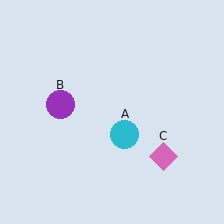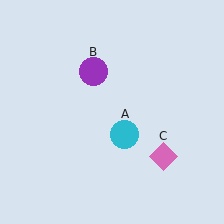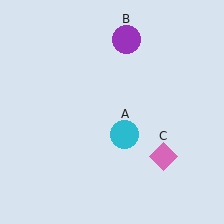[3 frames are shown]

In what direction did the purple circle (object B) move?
The purple circle (object B) moved up and to the right.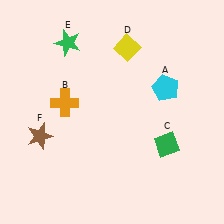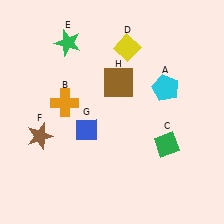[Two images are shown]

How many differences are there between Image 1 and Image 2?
There are 2 differences between the two images.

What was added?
A blue diamond (G), a brown square (H) were added in Image 2.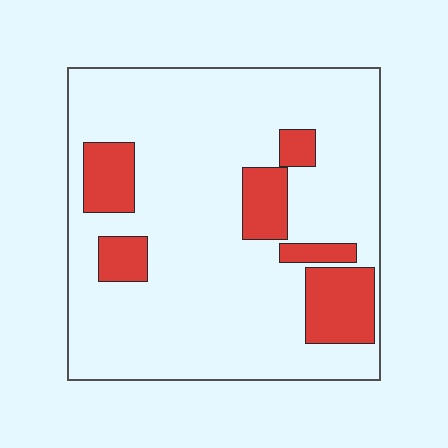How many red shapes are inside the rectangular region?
6.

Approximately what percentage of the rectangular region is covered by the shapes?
Approximately 20%.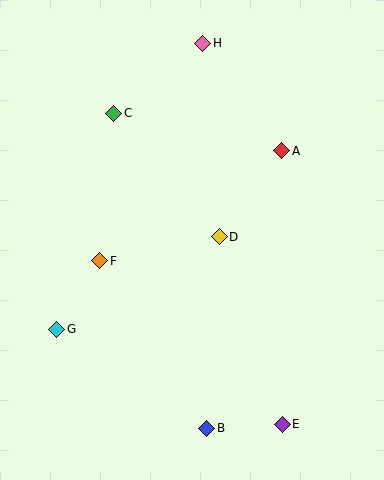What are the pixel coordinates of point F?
Point F is at (100, 261).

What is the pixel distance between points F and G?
The distance between F and G is 81 pixels.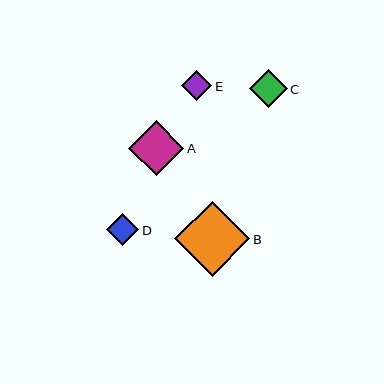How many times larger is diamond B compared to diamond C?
Diamond B is approximately 2.0 times the size of diamond C.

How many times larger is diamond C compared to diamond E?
Diamond C is approximately 1.3 times the size of diamond E.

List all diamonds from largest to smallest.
From largest to smallest: B, A, C, D, E.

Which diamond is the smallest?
Diamond E is the smallest with a size of approximately 30 pixels.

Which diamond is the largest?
Diamond B is the largest with a size of approximately 75 pixels.